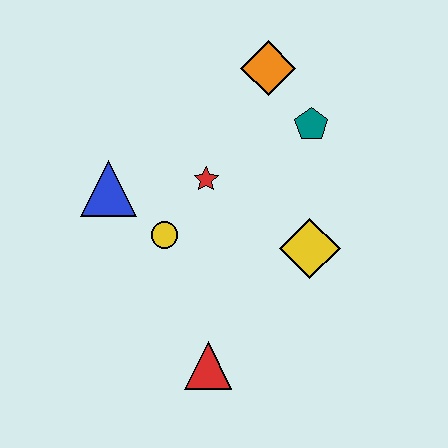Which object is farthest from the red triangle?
The orange diamond is farthest from the red triangle.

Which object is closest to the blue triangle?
The yellow circle is closest to the blue triangle.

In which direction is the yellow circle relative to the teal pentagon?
The yellow circle is to the left of the teal pentagon.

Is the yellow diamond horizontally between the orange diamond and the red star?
No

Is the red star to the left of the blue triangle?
No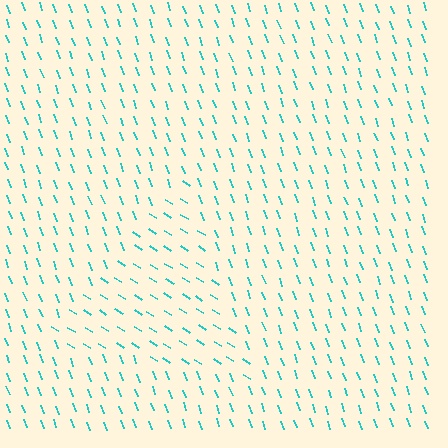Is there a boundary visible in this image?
Yes, there is a texture boundary formed by a change in line orientation.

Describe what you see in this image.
The image is filled with small cyan line segments. A triangle region in the image has lines oriented differently from the surrounding lines, creating a visible texture boundary.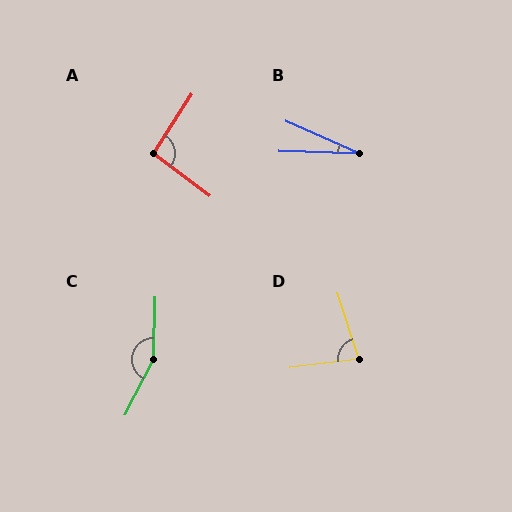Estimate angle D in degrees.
Approximately 80 degrees.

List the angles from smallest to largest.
B (22°), D (80°), A (94°), C (155°).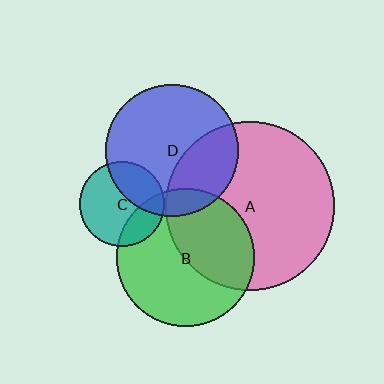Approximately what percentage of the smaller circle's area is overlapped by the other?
Approximately 45%.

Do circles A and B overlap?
Yes.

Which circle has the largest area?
Circle A (pink).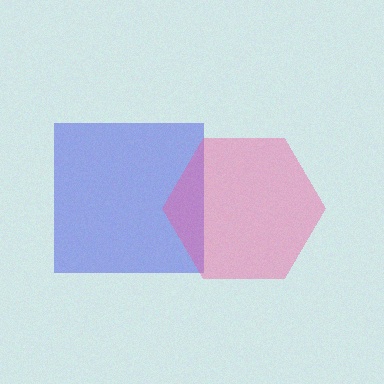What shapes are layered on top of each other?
The layered shapes are: a blue square, a pink hexagon.